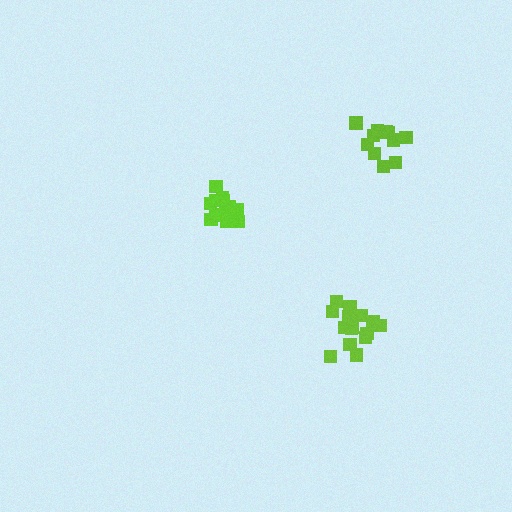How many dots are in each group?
Group 1: 15 dots, Group 2: 11 dots, Group 3: 13 dots (39 total).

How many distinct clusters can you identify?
There are 3 distinct clusters.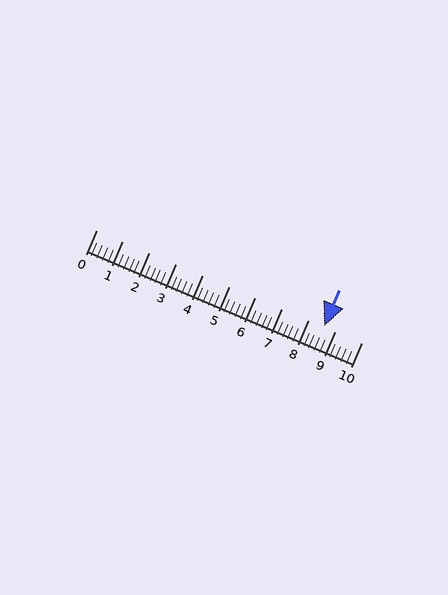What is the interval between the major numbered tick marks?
The major tick marks are spaced 1 units apart.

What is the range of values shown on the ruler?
The ruler shows values from 0 to 10.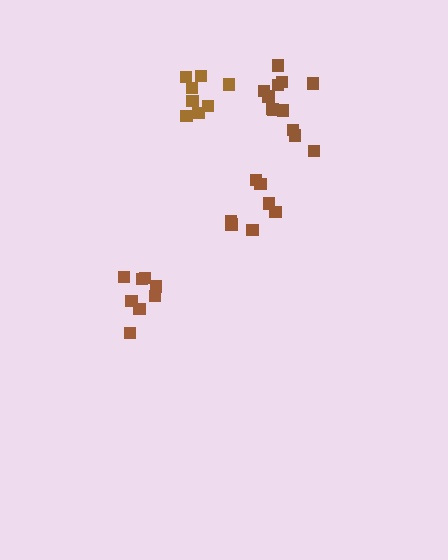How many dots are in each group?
Group 1: 8 dots, Group 2: 7 dots, Group 3: 8 dots, Group 4: 12 dots (35 total).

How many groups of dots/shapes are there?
There are 4 groups.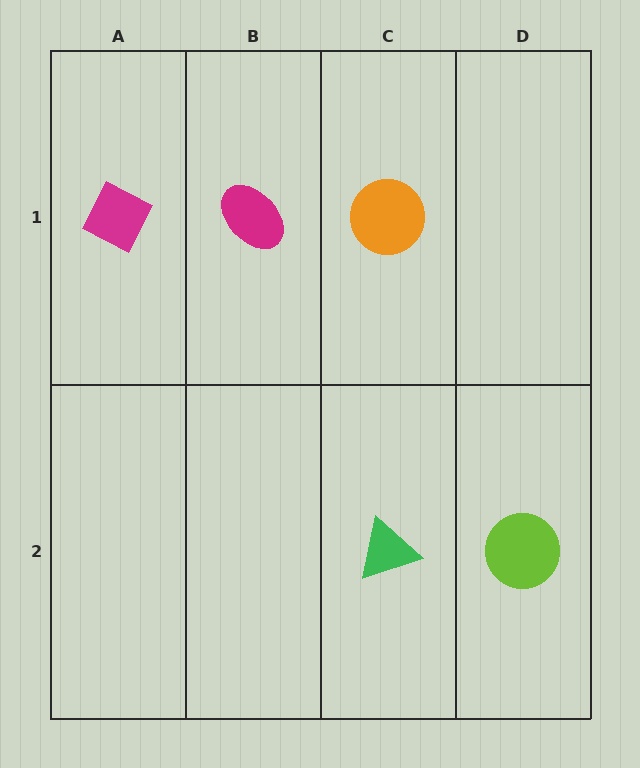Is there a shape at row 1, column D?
No, that cell is empty.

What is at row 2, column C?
A green triangle.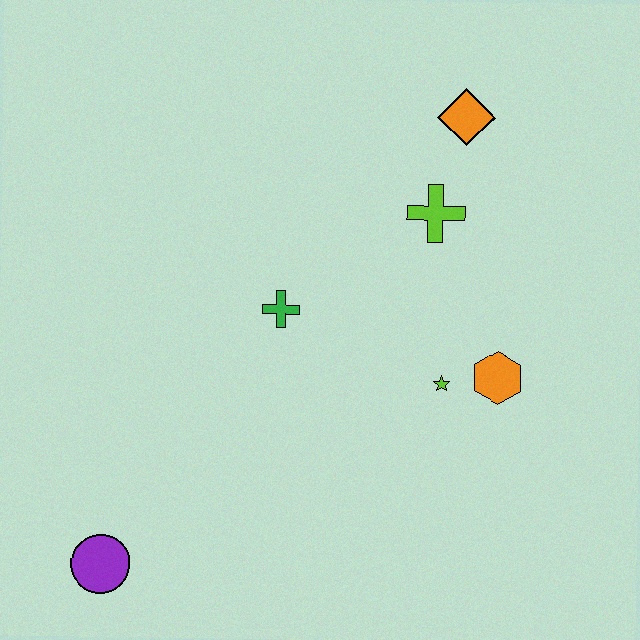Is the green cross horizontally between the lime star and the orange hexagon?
No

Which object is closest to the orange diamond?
The lime cross is closest to the orange diamond.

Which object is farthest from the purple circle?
The orange diamond is farthest from the purple circle.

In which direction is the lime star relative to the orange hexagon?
The lime star is to the left of the orange hexagon.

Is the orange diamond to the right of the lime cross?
Yes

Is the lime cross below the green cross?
No